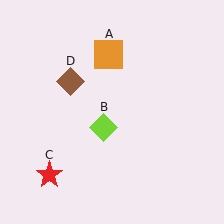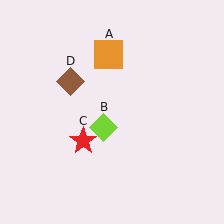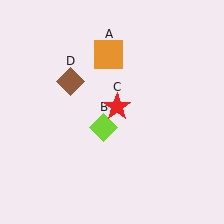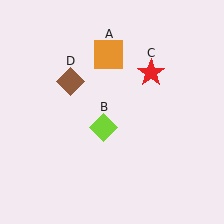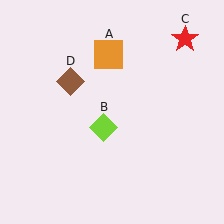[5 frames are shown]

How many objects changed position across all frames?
1 object changed position: red star (object C).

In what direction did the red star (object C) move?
The red star (object C) moved up and to the right.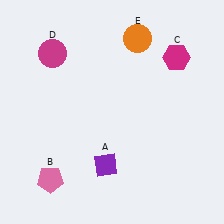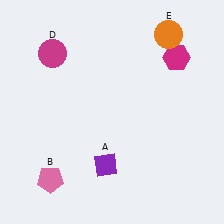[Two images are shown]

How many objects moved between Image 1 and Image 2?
1 object moved between the two images.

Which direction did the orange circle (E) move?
The orange circle (E) moved right.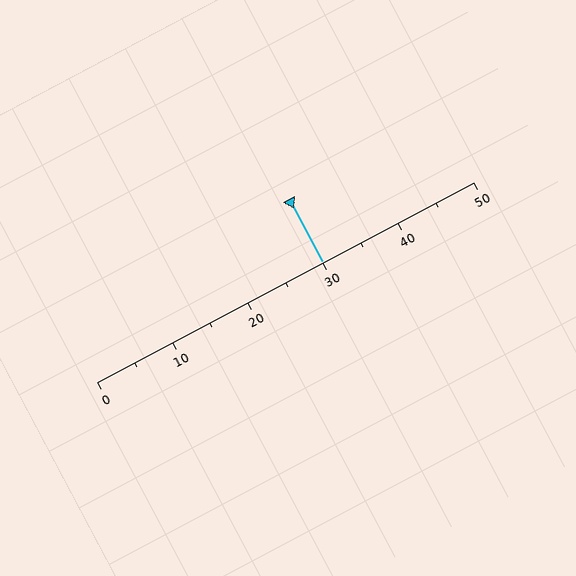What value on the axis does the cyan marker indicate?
The marker indicates approximately 30.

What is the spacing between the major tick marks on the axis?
The major ticks are spaced 10 apart.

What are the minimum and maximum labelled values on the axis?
The axis runs from 0 to 50.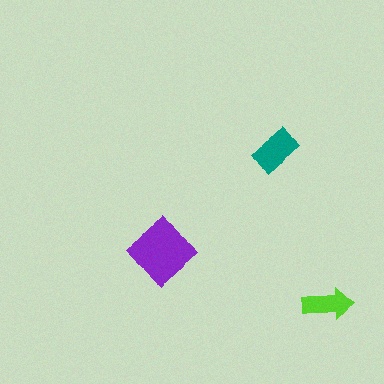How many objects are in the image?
There are 3 objects in the image.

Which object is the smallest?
The lime arrow.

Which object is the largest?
The purple diamond.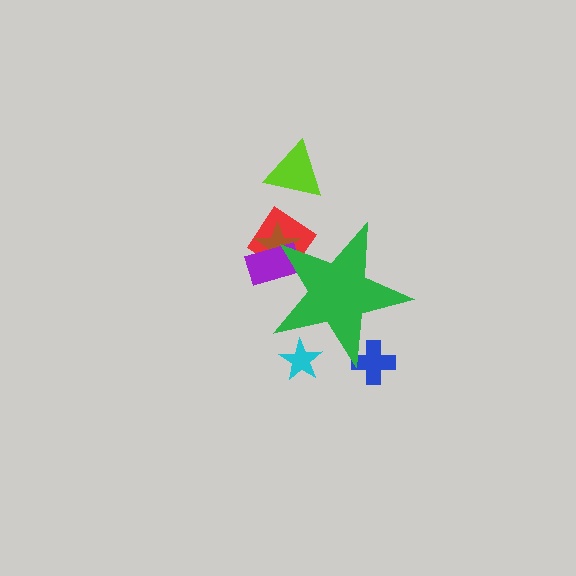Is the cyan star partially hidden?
Yes, the cyan star is partially hidden behind the green star.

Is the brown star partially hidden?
Yes, the brown star is partially hidden behind the green star.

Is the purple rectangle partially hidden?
Yes, the purple rectangle is partially hidden behind the green star.